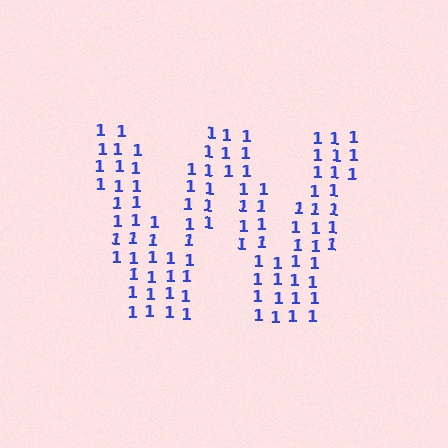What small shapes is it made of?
It is made of small digit 1's.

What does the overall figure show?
The overall figure shows the letter W.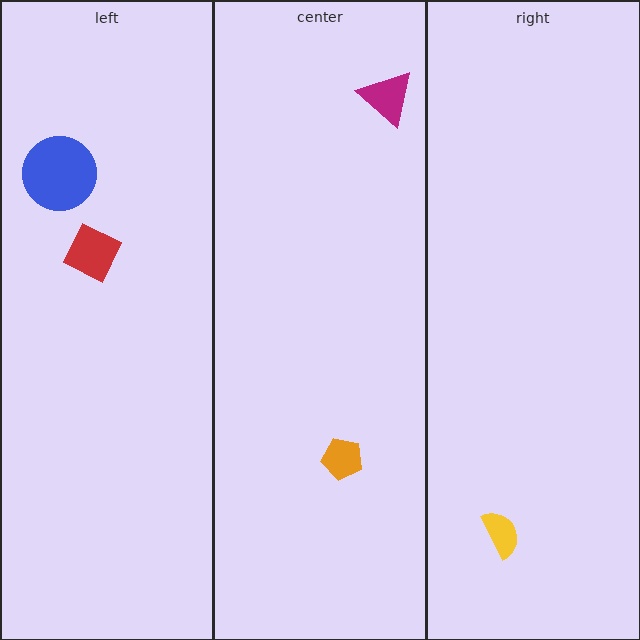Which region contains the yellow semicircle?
The right region.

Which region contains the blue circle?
The left region.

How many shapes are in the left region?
2.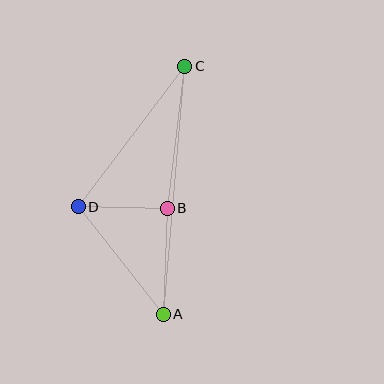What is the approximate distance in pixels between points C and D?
The distance between C and D is approximately 176 pixels.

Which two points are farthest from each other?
Points A and C are farthest from each other.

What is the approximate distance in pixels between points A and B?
The distance between A and B is approximately 106 pixels.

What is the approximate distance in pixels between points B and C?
The distance between B and C is approximately 143 pixels.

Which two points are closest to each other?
Points B and D are closest to each other.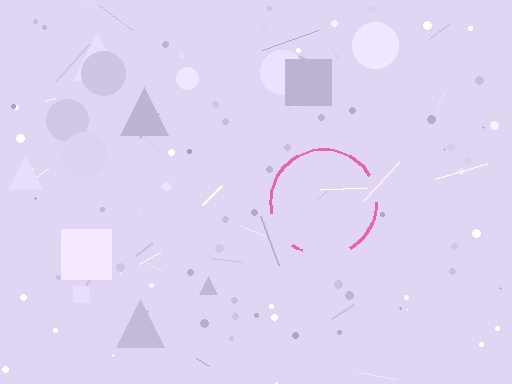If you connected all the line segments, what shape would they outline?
They would outline a circle.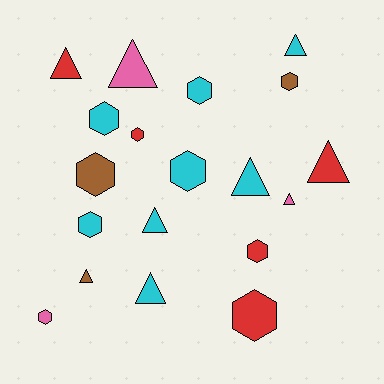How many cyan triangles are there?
There are 4 cyan triangles.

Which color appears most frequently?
Cyan, with 8 objects.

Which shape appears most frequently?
Hexagon, with 10 objects.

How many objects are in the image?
There are 19 objects.